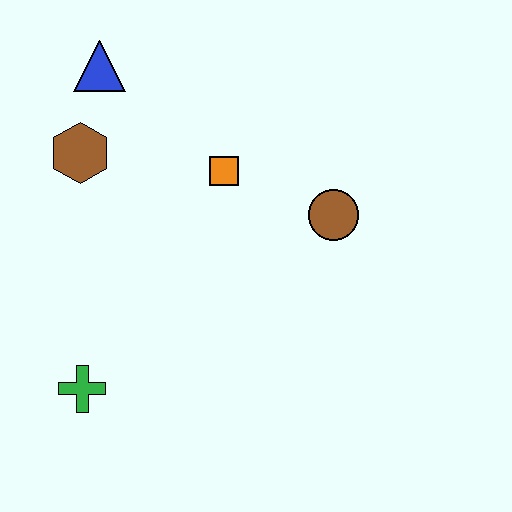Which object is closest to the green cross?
The brown hexagon is closest to the green cross.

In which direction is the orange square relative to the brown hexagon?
The orange square is to the right of the brown hexagon.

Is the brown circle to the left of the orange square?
No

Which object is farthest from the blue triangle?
The green cross is farthest from the blue triangle.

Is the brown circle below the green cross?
No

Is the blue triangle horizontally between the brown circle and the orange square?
No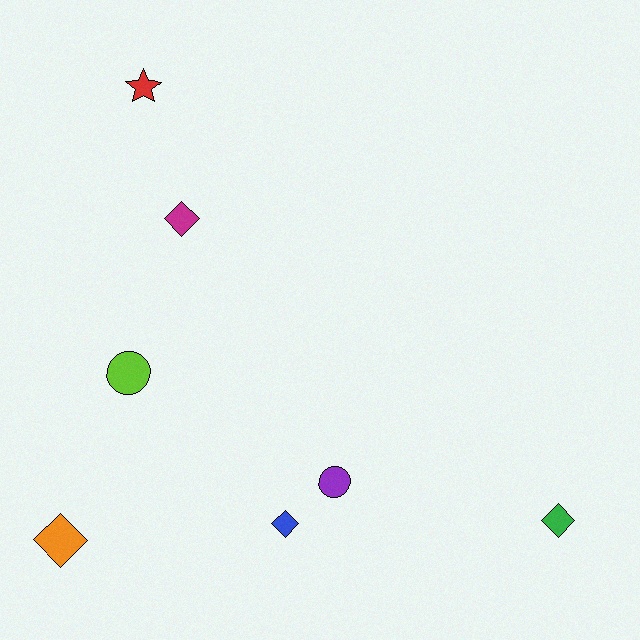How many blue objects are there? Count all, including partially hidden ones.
There is 1 blue object.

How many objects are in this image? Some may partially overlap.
There are 7 objects.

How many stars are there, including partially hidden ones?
There is 1 star.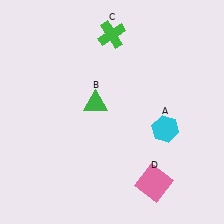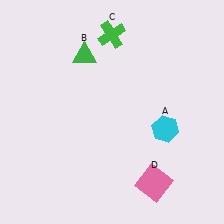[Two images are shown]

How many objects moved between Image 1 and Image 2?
1 object moved between the two images.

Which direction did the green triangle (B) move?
The green triangle (B) moved up.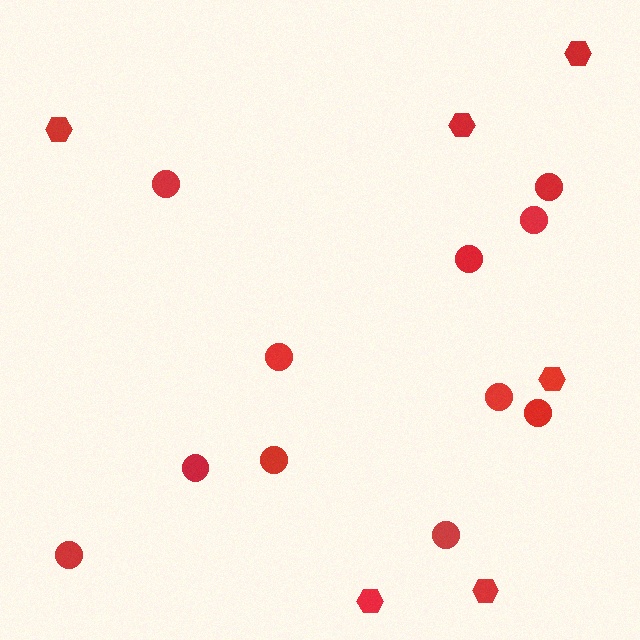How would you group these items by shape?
There are 2 groups: one group of hexagons (6) and one group of circles (11).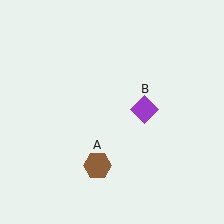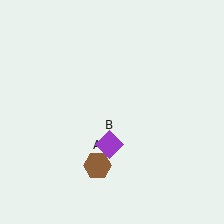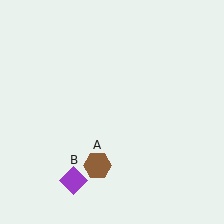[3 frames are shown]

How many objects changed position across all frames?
1 object changed position: purple diamond (object B).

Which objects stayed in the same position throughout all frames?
Brown hexagon (object A) remained stationary.